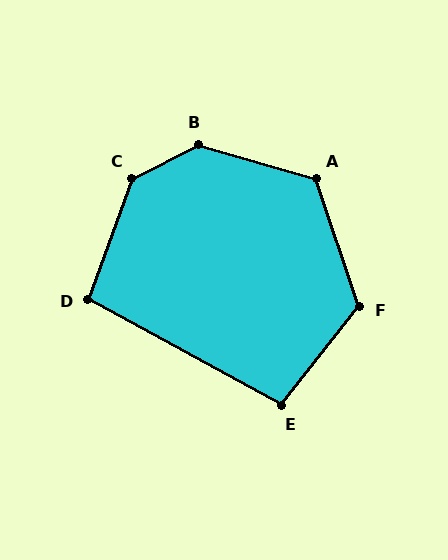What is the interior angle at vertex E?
Approximately 100 degrees (obtuse).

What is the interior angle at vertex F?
Approximately 124 degrees (obtuse).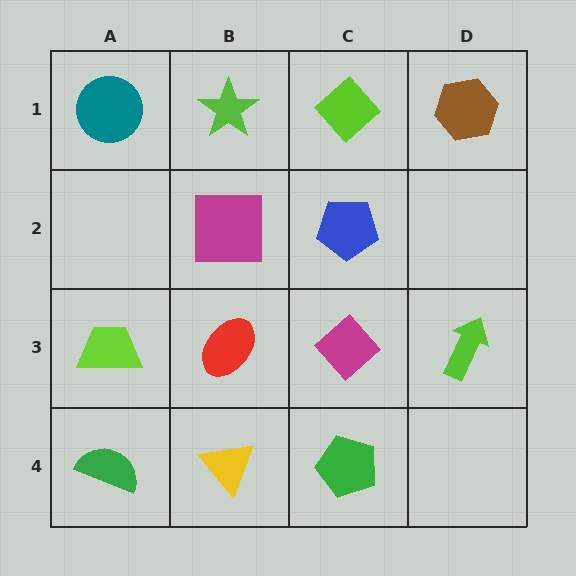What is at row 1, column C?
A lime diamond.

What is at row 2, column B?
A magenta square.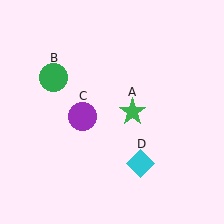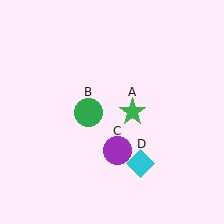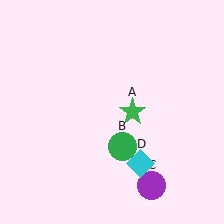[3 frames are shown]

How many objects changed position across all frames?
2 objects changed position: green circle (object B), purple circle (object C).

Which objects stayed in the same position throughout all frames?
Green star (object A) and cyan diamond (object D) remained stationary.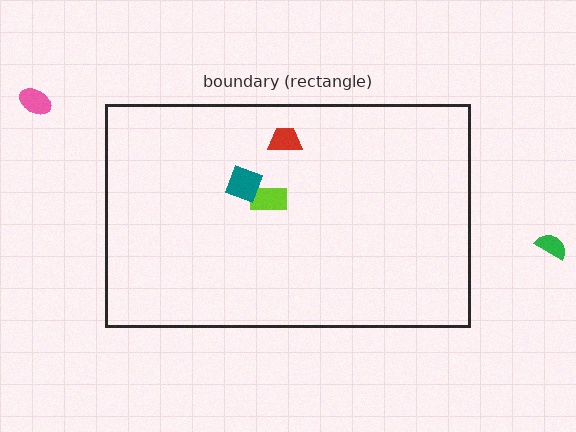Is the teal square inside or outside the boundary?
Inside.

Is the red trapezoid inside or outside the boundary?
Inside.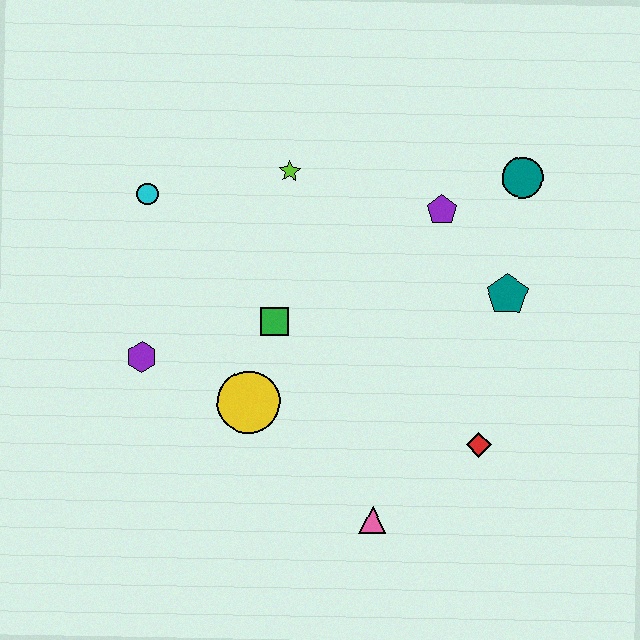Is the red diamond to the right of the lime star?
Yes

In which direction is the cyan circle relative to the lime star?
The cyan circle is to the left of the lime star.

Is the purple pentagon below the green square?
No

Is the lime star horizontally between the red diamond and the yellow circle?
Yes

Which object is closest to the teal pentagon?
The purple pentagon is closest to the teal pentagon.